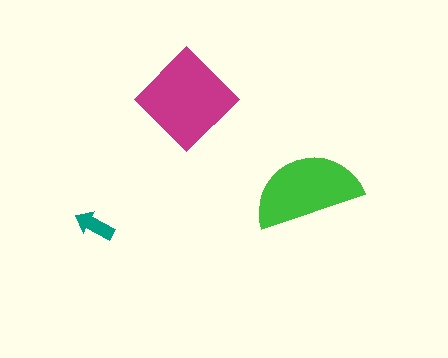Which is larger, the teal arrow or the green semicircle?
The green semicircle.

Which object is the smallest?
The teal arrow.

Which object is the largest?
The magenta diamond.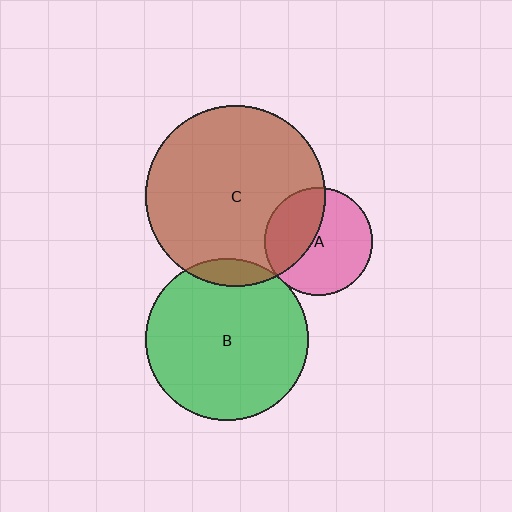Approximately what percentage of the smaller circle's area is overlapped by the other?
Approximately 10%.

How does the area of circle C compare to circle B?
Approximately 1.2 times.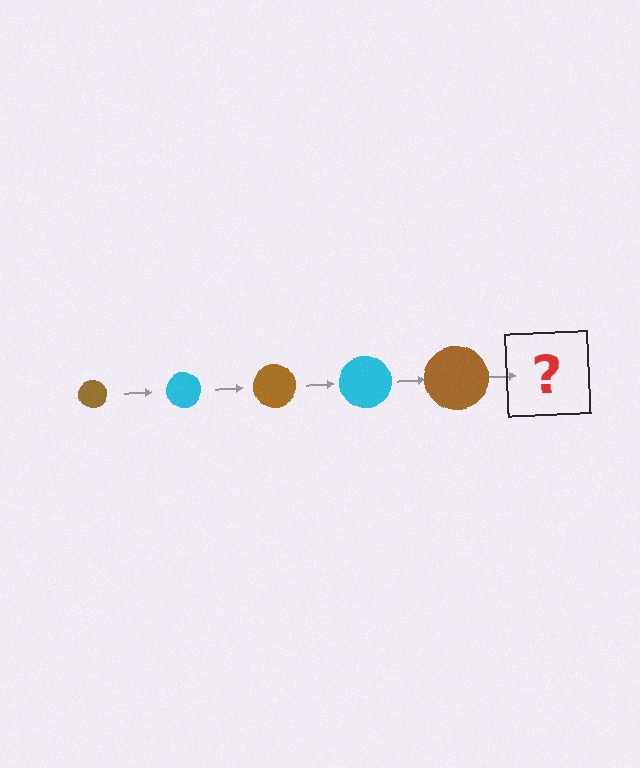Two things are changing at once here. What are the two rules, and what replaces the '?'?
The two rules are that the circle grows larger each step and the color cycles through brown and cyan. The '?' should be a cyan circle, larger than the previous one.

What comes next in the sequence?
The next element should be a cyan circle, larger than the previous one.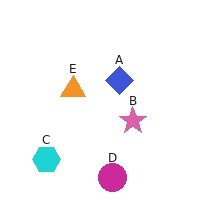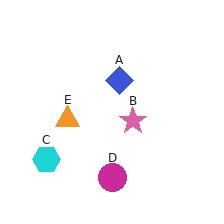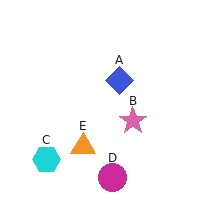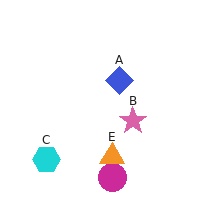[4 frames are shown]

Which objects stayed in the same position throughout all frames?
Blue diamond (object A) and pink star (object B) and cyan hexagon (object C) and magenta circle (object D) remained stationary.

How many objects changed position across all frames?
1 object changed position: orange triangle (object E).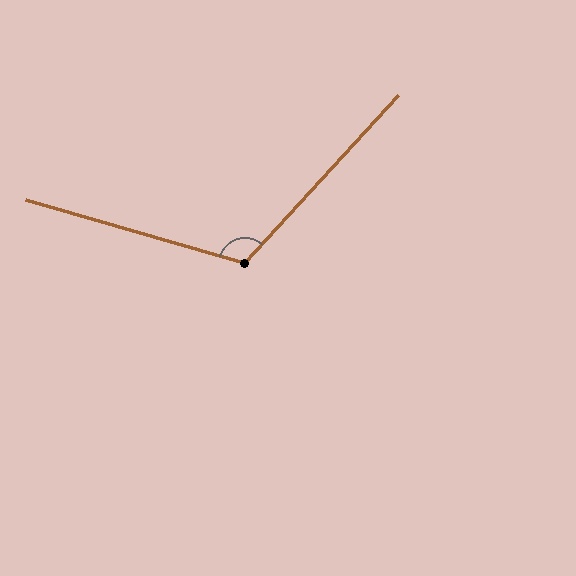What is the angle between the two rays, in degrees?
Approximately 116 degrees.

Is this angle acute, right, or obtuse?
It is obtuse.